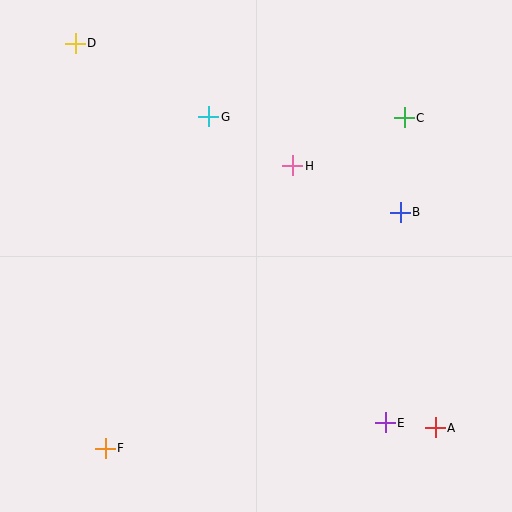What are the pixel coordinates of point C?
Point C is at (404, 118).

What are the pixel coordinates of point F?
Point F is at (105, 448).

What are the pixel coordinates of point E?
Point E is at (385, 423).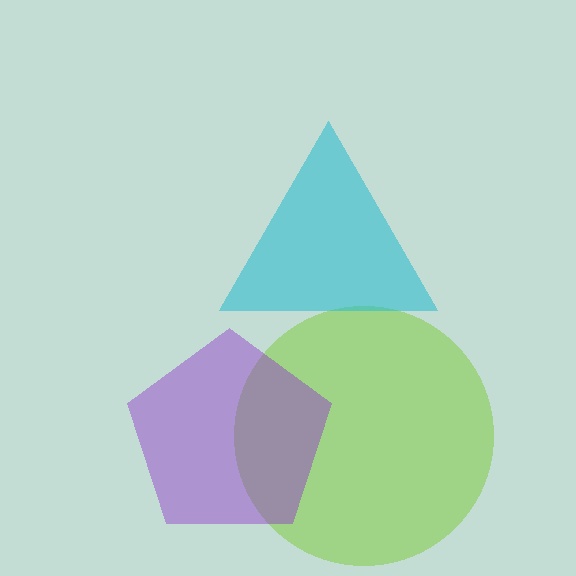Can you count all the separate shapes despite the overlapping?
Yes, there are 3 separate shapes.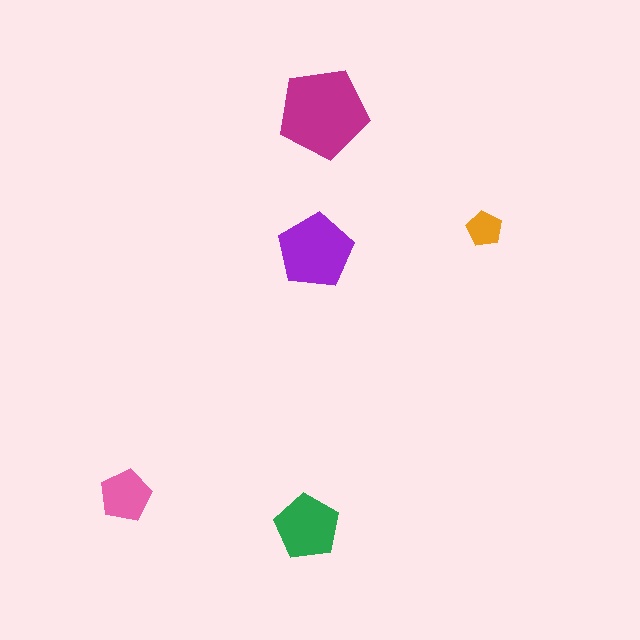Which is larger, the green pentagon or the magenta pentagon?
The magenta one.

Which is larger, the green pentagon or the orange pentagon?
The green one.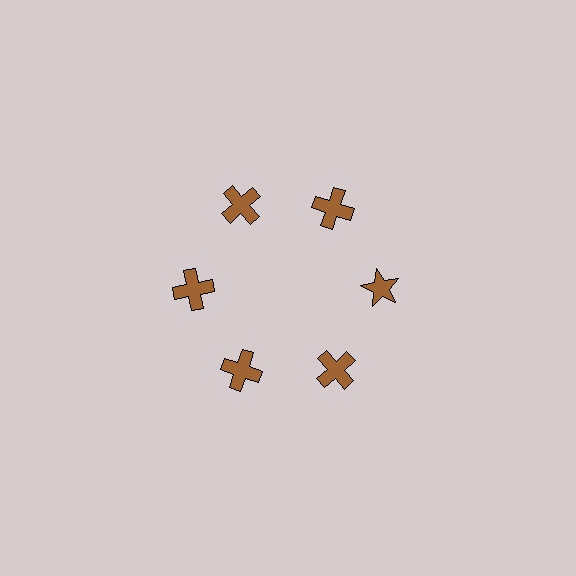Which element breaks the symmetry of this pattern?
The brown star at roughly the 3 o'clock position breaks the symmetry. All other shapes are brown crosses.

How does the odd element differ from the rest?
It has a different shape: star instead of cross.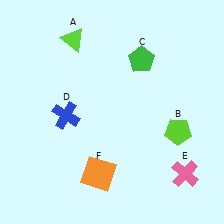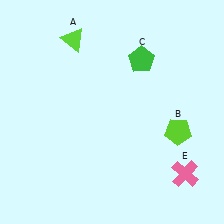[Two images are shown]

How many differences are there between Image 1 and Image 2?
There are 2 differences between the two images.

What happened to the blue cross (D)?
The blue cross (D) was removed in Image 2. It was in the bottom-left area of Image 1.